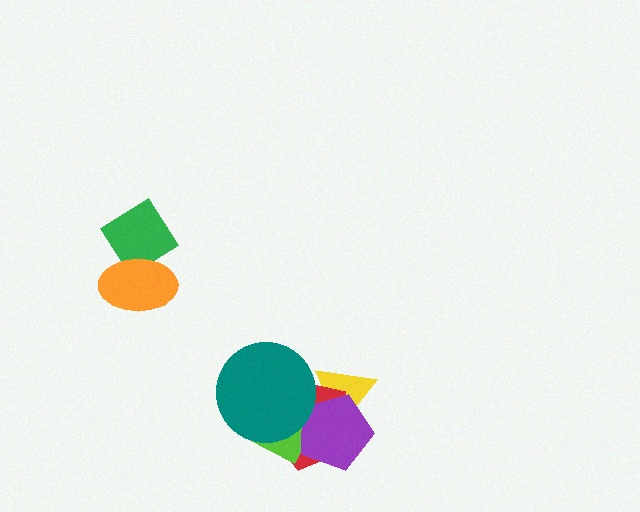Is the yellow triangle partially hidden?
Yes, it is partially covered by another shape.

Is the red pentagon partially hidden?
Yes, it is partially covered by another shape.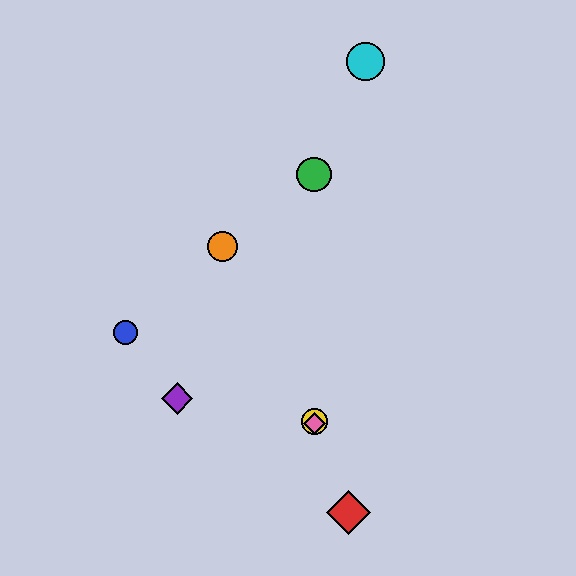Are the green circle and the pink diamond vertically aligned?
Yes, both are at x≈314.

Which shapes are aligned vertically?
The green circle, the yellow circle, the pink diamond are aligned vertically.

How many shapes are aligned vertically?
3 shapes (the green circle, the yellow circle, the pink diamond) are aligned vertically.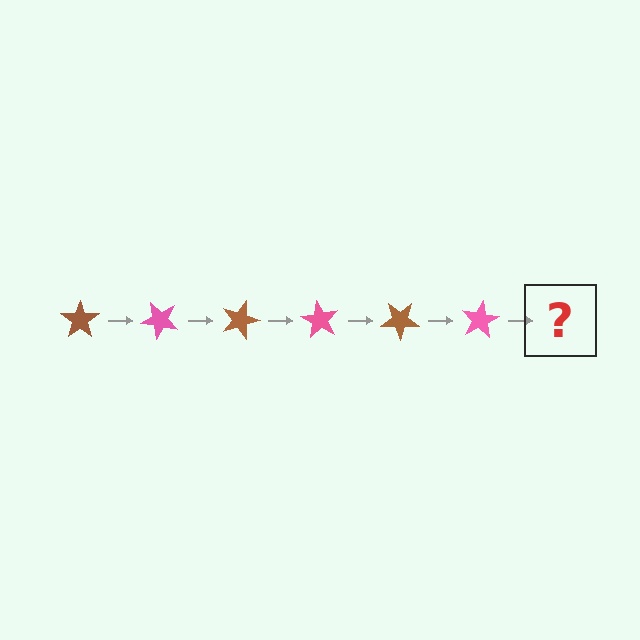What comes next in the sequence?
The next element should be a brown star, rotated 270 degrees from the start.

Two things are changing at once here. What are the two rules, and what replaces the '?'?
The two rules are that it rotates 45 degrees each step and the color cycles through brown and pink. The '?' should be a brown star, rotated 270 degrees from the start.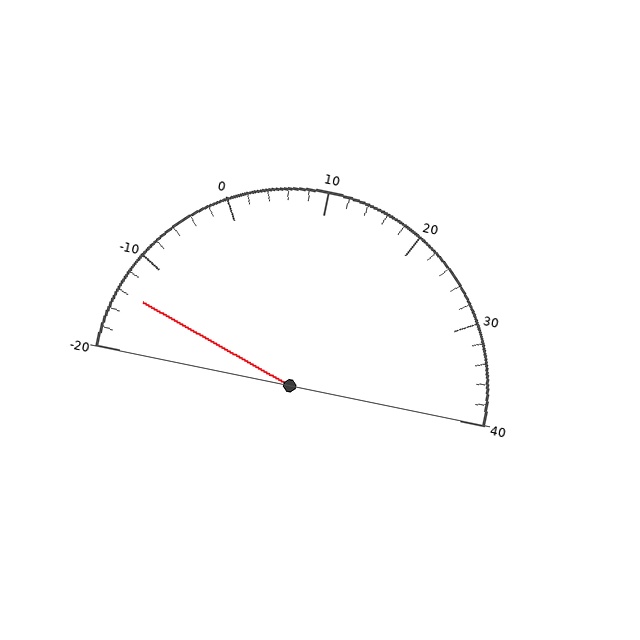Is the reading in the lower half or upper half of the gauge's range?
The reading is in the lower half of the range (-20 to 40).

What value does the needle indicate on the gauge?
The needle indicates approximately -14.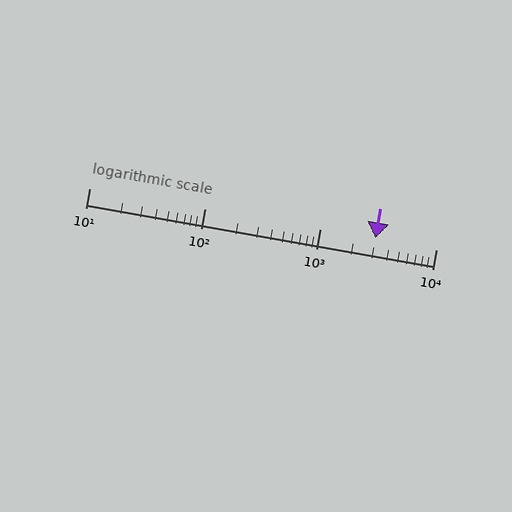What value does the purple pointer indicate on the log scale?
The pointer indicates approximately 3000.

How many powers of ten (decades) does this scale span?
The scale spans 3 decades, from 10 to 10000.